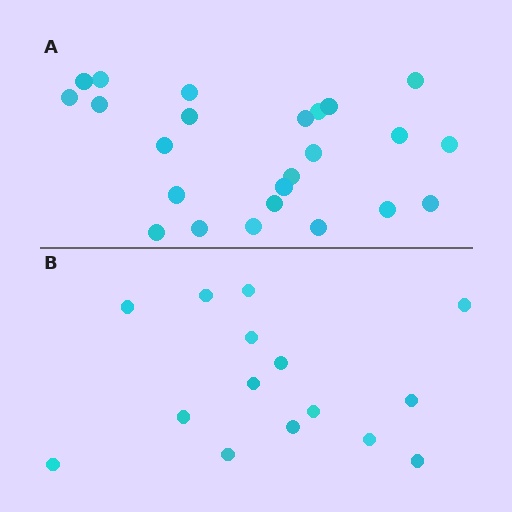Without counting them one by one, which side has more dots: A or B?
Region A (the top region) has more dots.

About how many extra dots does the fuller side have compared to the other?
Region A has roughly 8 or so more dots than region B.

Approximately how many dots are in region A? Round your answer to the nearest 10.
About 20 dots. (The exact count is 24, which rounds to 20.)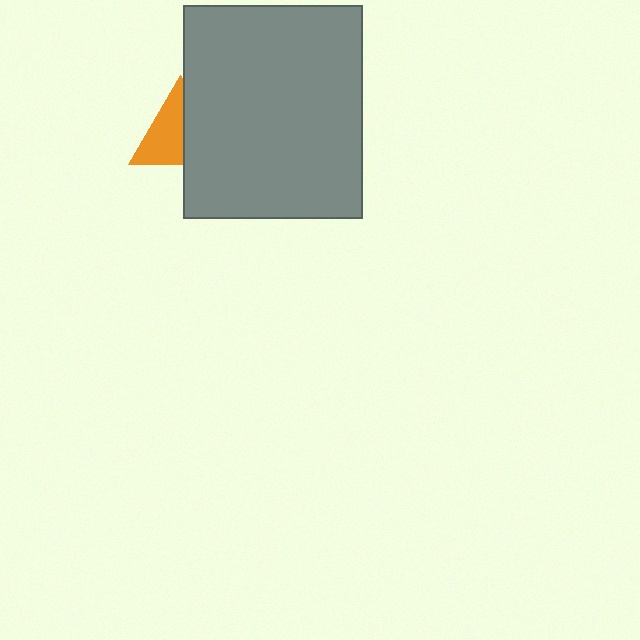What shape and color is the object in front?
The object in front is a gray rectangle.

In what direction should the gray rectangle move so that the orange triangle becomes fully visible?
The gray rectangle should move right. That is the shortest direction to clear the overlap and leave the orange triangle fully visible.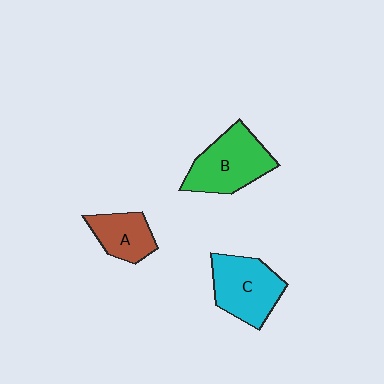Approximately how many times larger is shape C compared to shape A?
Approximately 1.5 times.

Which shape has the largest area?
Shape B (green).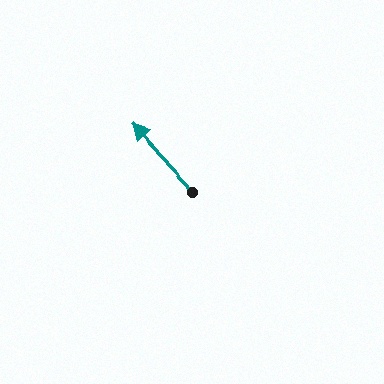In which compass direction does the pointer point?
Northwest.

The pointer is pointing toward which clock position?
Roughly 11 o'clock.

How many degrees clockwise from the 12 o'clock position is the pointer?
Approximately 318 degrees.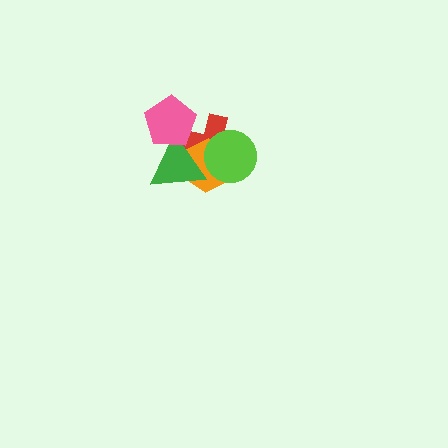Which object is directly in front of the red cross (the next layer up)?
The orange hexagon is directly in front of the red cross.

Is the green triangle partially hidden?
Yes, it is partially covered by another shape.